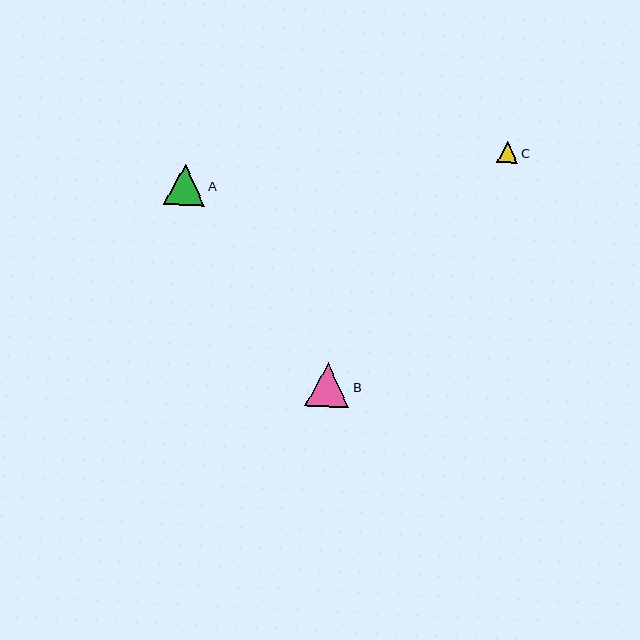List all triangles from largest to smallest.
From largest to smallest: B, A, C.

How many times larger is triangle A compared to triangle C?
Triangle A is approximately 2.0 times the size of triangle C.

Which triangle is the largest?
Triangle B is the largest with a size of approximately 44 pixels.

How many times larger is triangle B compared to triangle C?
Triangle B is approximately 2.1 times the size of triangle C.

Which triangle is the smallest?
Triangle C is the smallest with a size of approximately 20 pixels.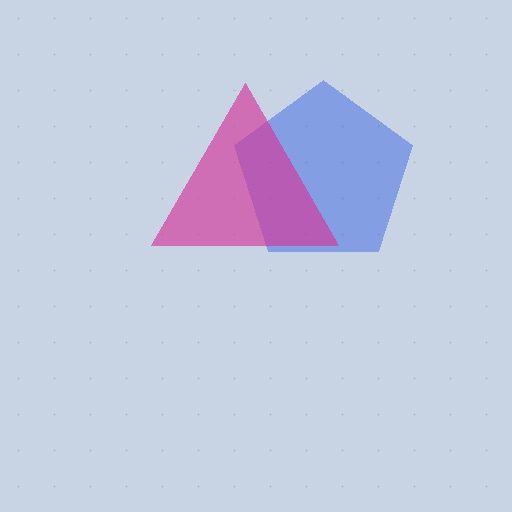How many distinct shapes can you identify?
There are 2 distinct shapes: a blue pentagon, a magenta triangle.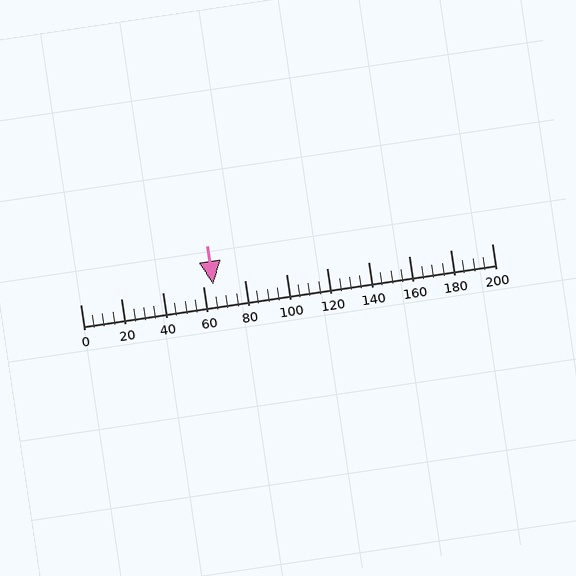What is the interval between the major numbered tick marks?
The major tick marks are spaced 20 units apart.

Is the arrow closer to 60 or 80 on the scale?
The arrow is closer to 60.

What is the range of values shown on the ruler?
The ruler shows values from 0 to 200.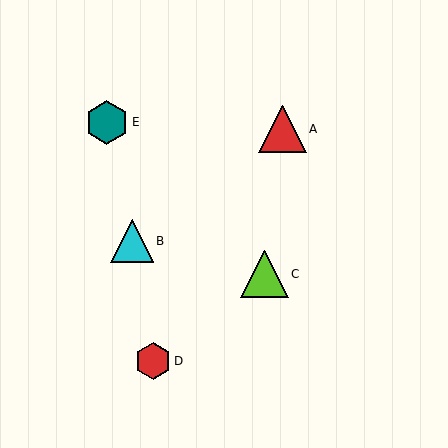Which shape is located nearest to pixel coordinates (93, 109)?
The teal hexagon (labeled E) at (107, 122) is nearest to that location.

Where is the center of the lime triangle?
The center of the lime triangle is at (265, 274).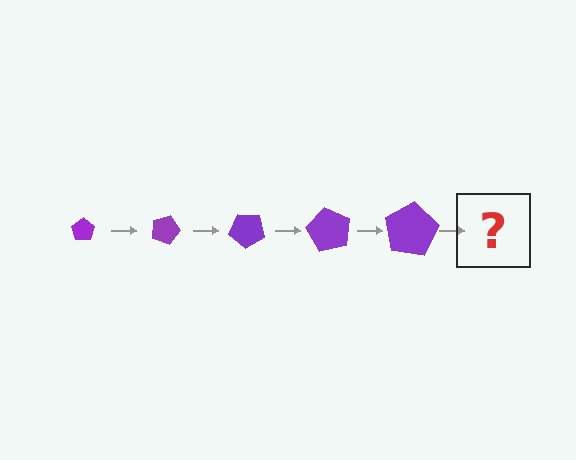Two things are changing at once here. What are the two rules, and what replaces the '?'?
The two rules are that the pentagon grows larger each step and it rotates 20 degrees each step. The '?' should be a pentagon, larger than the previous one and rotated 100 degrees from the start.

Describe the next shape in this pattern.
It should be a pentagon, larger than the previous one and rotated 100 degrees from the start.